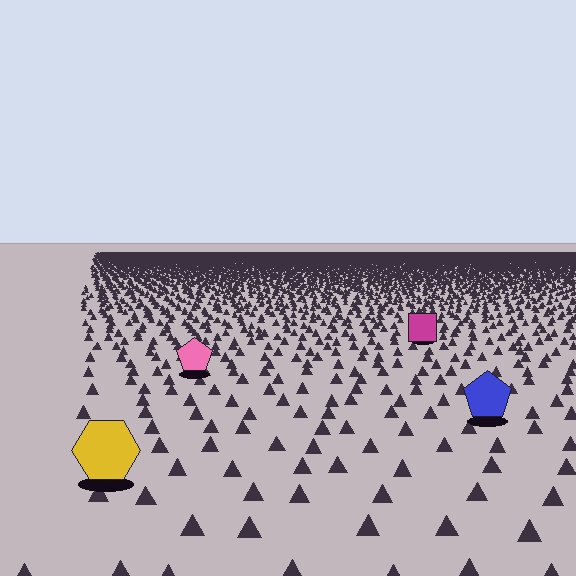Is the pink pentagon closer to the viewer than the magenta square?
Yes. The pink pentagon is closer — you can tell from the texture gradient: the ground texture is coarser near it.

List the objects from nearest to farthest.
From nearest to farthest: the yellow hexagon, the blue pentagon, the pink pentagon, the magenta square.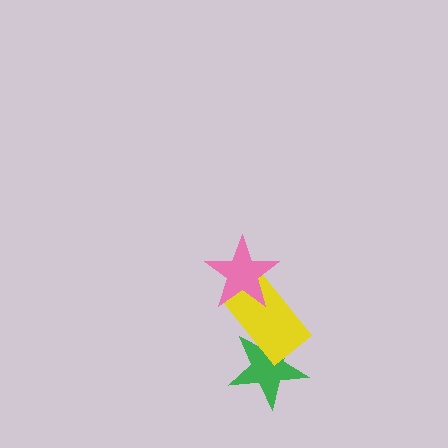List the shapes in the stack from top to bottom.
From top to bottom: the pink star, the yellow rectangle, the green star.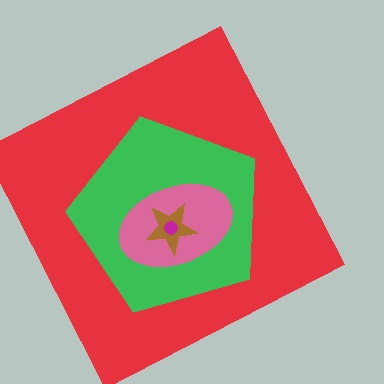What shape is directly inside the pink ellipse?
The brown star.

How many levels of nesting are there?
5.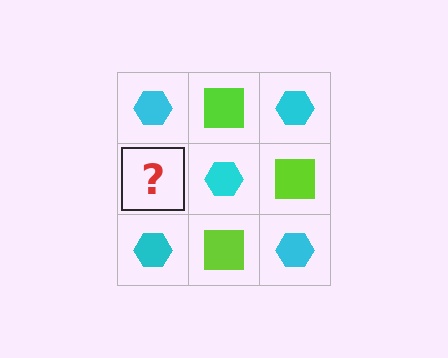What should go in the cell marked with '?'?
The missing cell should contain a lime square.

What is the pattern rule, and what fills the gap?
The rule is that it alternates cyan hexagon and lime square in a checkerboard pattern. The gap should be filled with a lime square.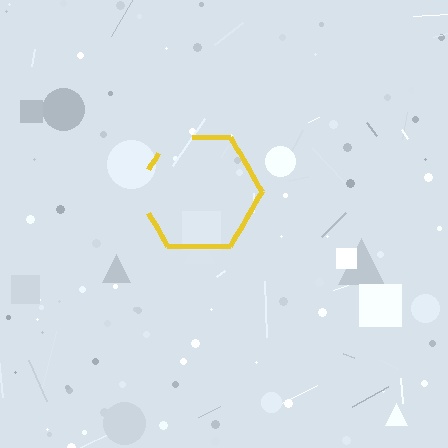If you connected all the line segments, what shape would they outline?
They would outline a hexagon.